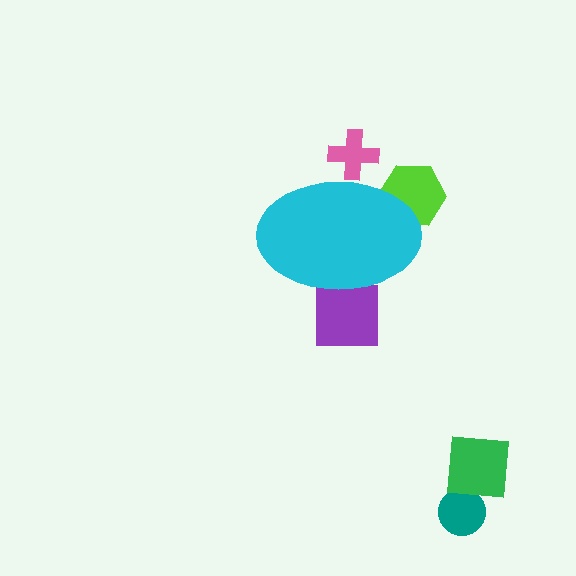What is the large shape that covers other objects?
A cyan ellipse.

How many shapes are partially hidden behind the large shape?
3 shapes are partially hidden.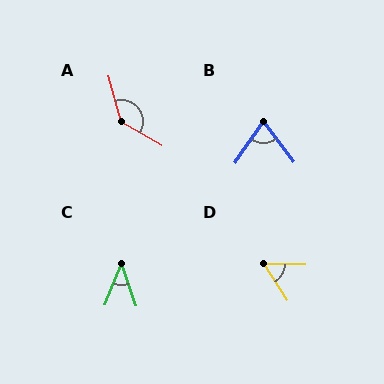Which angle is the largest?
A, at approximately 136 degrees.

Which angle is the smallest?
C, at approximately 41 degrees.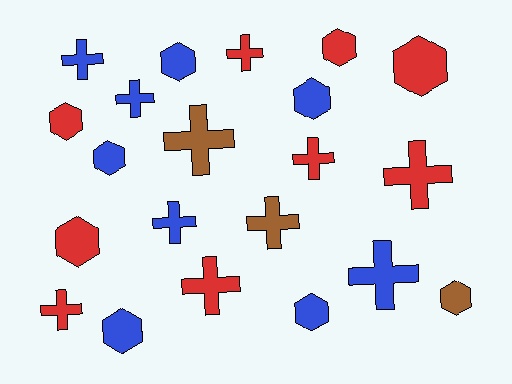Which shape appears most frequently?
Cross, with 11 objects.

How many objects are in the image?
There are 21 objects.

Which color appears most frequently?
Red, with 9 objects.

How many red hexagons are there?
There are 4 red hexagons.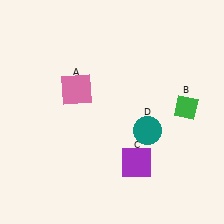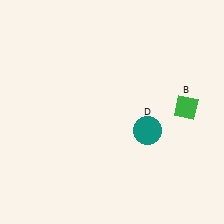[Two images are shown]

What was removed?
The pink square (A), the purple square (C) were removed in Image 2.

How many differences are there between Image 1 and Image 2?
There are 2 differences between the two images.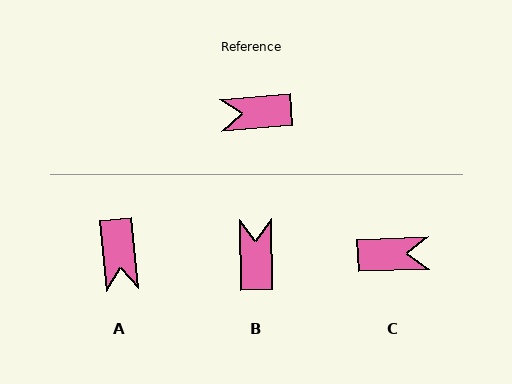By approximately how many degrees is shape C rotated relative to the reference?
Approximately 178 degrees counter-clockwise.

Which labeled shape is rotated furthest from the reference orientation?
C, about 178 degrees away.